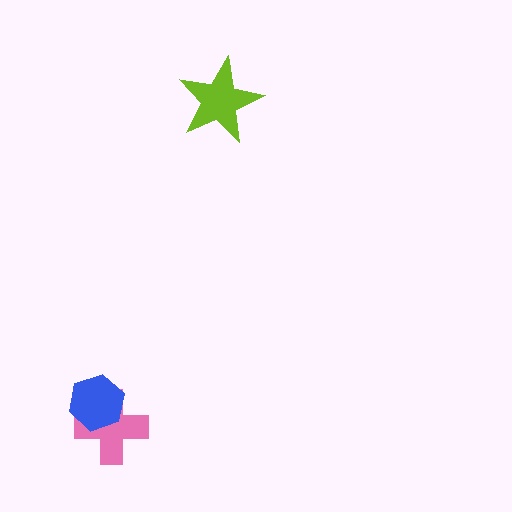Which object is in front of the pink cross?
The blue hexagon is in front of the pink cross.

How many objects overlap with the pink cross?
1 object overlaps with the pink cross.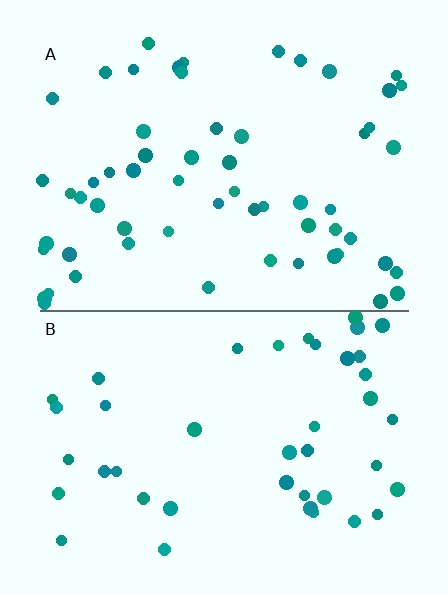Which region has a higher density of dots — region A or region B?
A (the top).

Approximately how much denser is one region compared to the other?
Approximately 1.4× — region A over region B.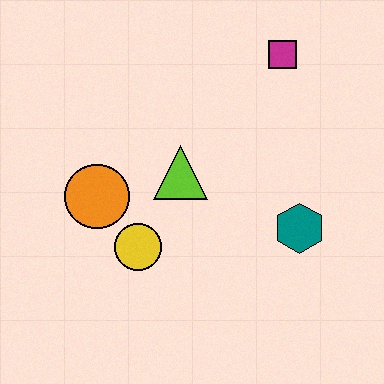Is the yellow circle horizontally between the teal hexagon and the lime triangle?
No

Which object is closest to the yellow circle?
The orange circle is closest to the yellow circle.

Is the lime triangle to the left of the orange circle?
No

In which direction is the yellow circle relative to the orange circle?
The yellow circle is below the orange circle.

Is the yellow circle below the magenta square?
Yes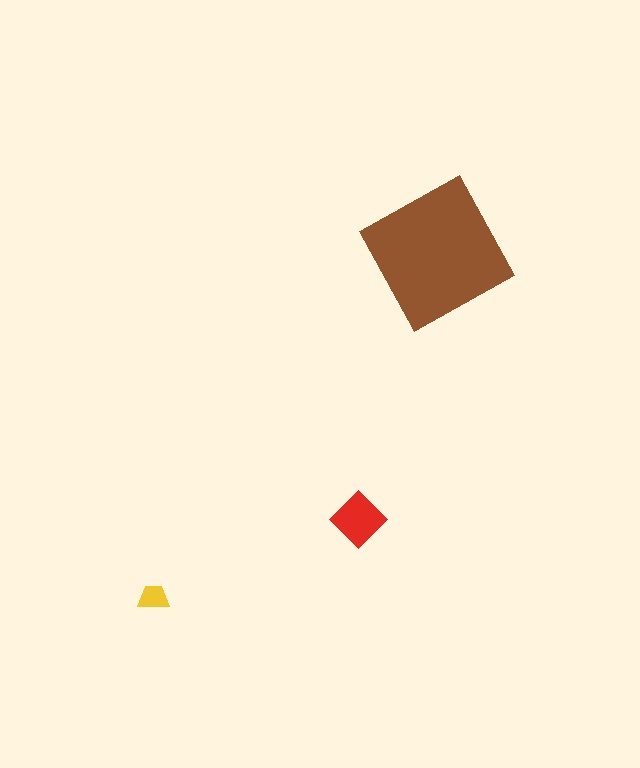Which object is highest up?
The brown square is topmost.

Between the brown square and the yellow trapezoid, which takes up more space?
The brown square.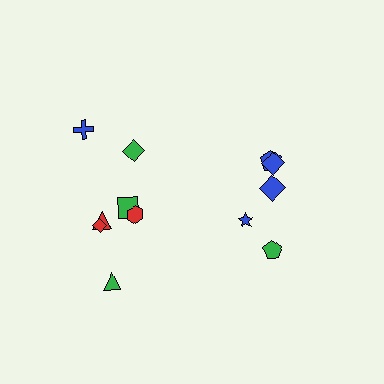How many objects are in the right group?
There are 5 objects.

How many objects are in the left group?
There are 7 objects.